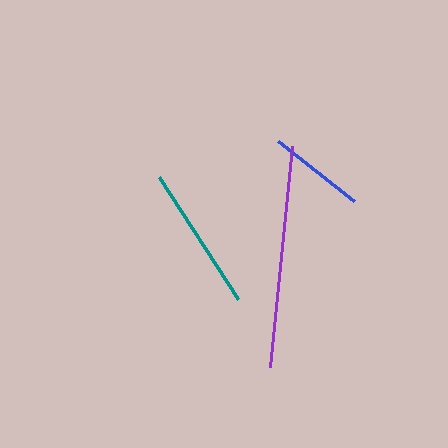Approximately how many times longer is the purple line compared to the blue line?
The purple line is approximately 2.3 times the length of the blue line.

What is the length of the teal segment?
The teal segment is approximately 146 pixels long.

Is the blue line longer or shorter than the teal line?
The teal line is longer than the blue line.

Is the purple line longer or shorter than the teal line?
The purple line is longer than the teal line.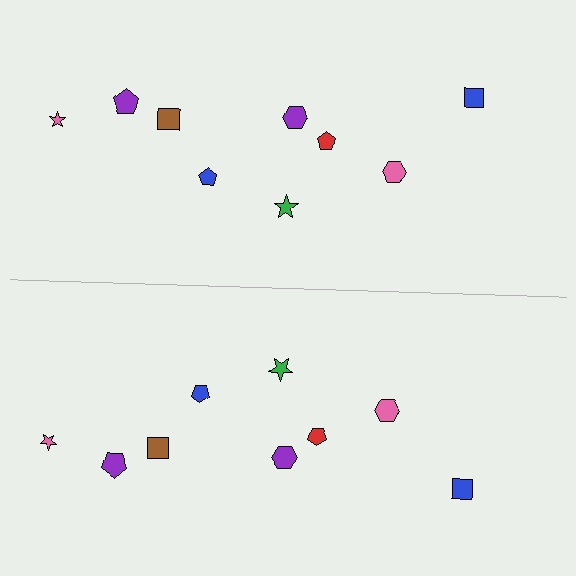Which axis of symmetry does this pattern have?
The pattern has a horizontal axis of symmetry running through the center of the image.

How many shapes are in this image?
There are 18 shapes in this image.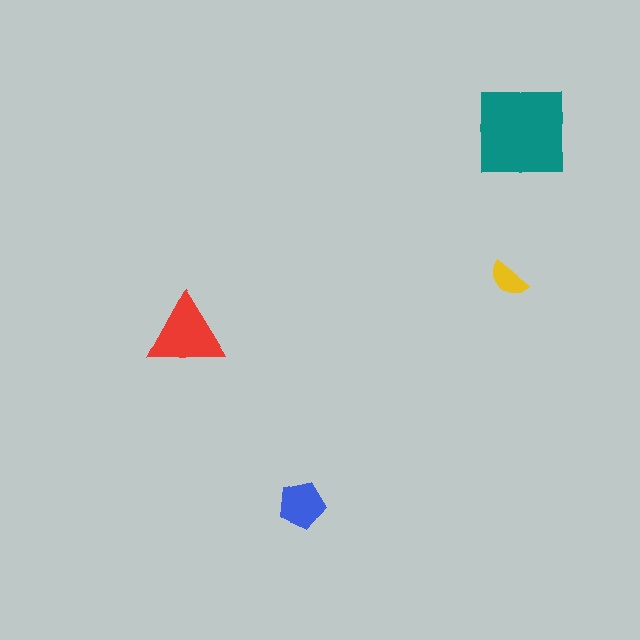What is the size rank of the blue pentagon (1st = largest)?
3rd.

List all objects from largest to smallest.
The teal square, the red triangle, the blue pentagon, the yellow semicircle.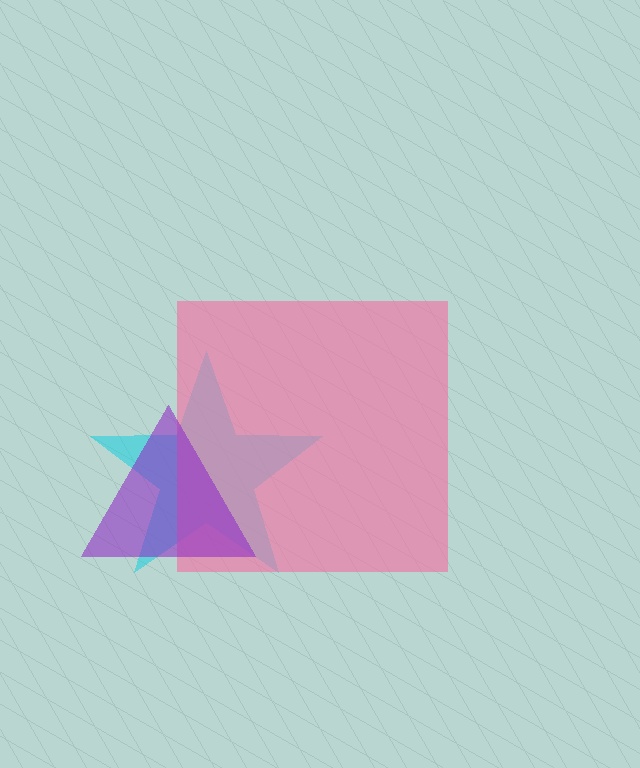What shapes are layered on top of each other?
The layered shapes are: a cyan star, a pink square, a purple triangle.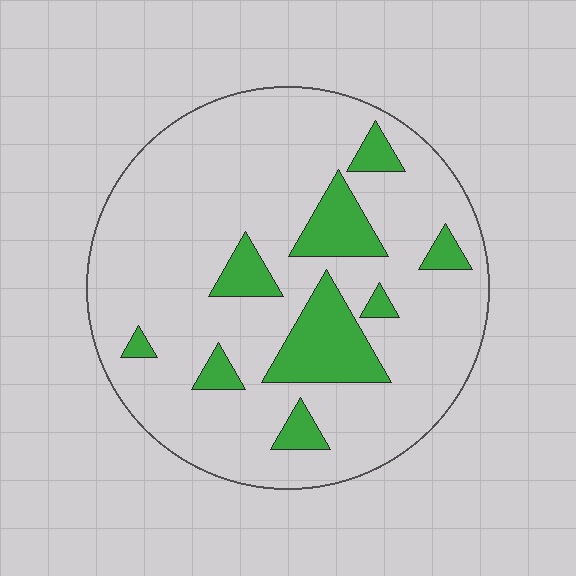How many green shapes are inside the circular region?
9.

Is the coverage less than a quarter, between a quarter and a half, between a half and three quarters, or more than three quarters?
Less than a quarter.